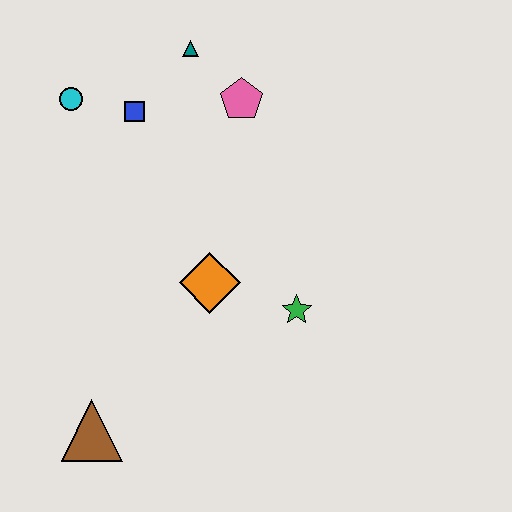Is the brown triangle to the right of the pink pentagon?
No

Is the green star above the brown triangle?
Yes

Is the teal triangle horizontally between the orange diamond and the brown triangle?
Yes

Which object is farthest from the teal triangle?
The brown triangle is farthest from the teal triangle.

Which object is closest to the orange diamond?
The green star is closest to the orange diamond.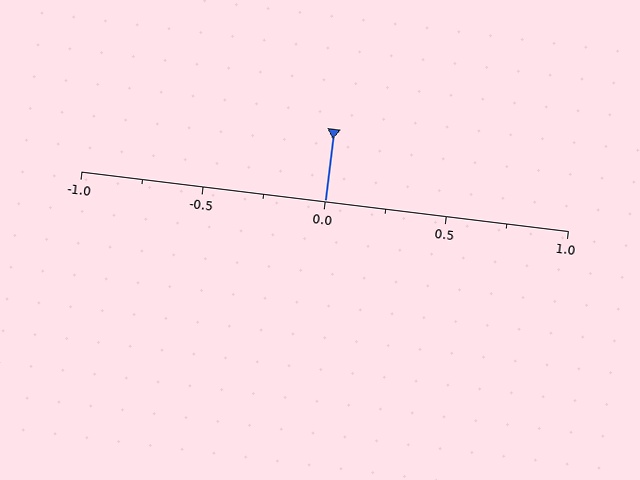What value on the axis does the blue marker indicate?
The marker indicates approximately 0.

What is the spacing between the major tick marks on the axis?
The major ticks are spaced 0.5 apart.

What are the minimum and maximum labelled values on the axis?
The axis runs from -1.0 to 1.0.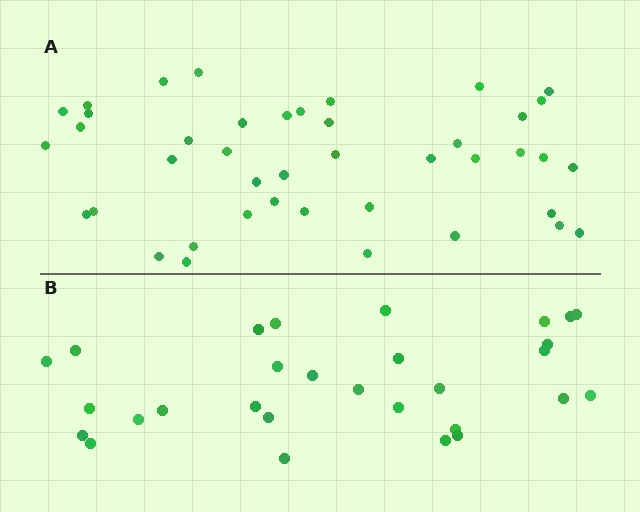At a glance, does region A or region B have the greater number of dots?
Region A (the top region) has more dots.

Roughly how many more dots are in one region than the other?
Region A has approximately 15 more dots than region B.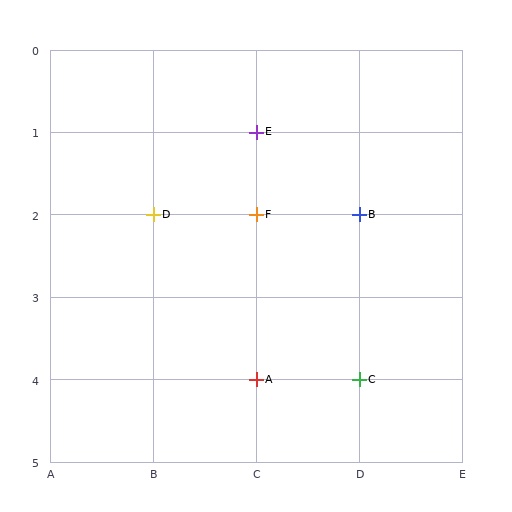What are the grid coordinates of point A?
Point A is at grid coordinates (C, 4).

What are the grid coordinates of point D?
Point D is at grid coordinates (B, 2).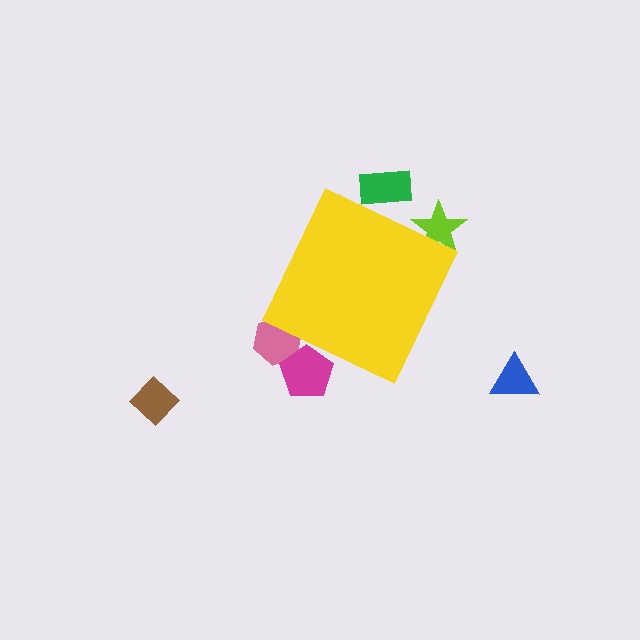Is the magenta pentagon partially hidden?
Yes, the magenta pentagon is partially hidden behind the yellow diamond.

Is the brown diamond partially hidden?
No, the brown diamond is fully visible.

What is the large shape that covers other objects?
A yellow diamond.